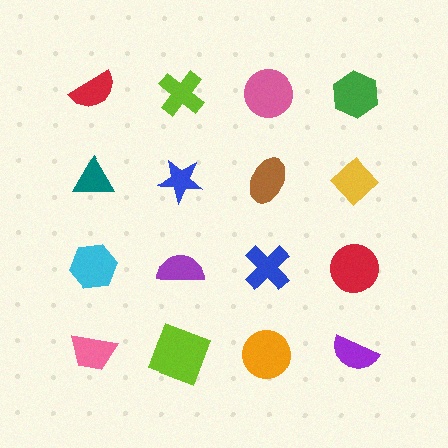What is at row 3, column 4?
A red circle.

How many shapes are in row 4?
4 shapes.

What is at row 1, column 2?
A lime cross.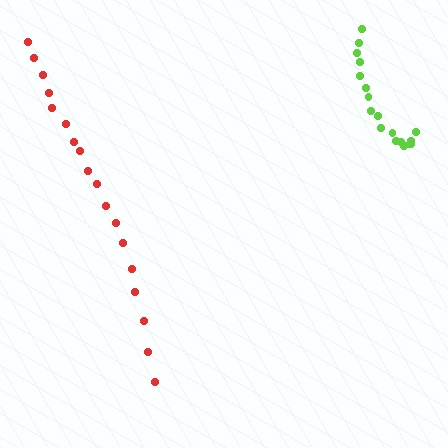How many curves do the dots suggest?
There are 2 distinct paths.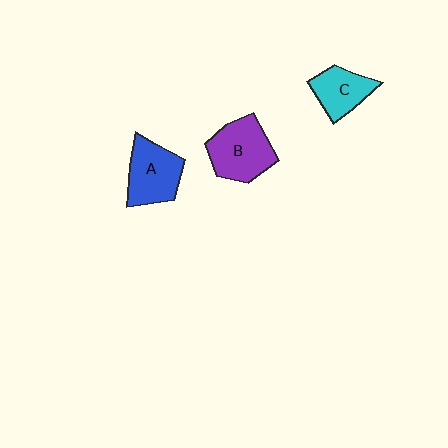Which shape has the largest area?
Shape B (purple).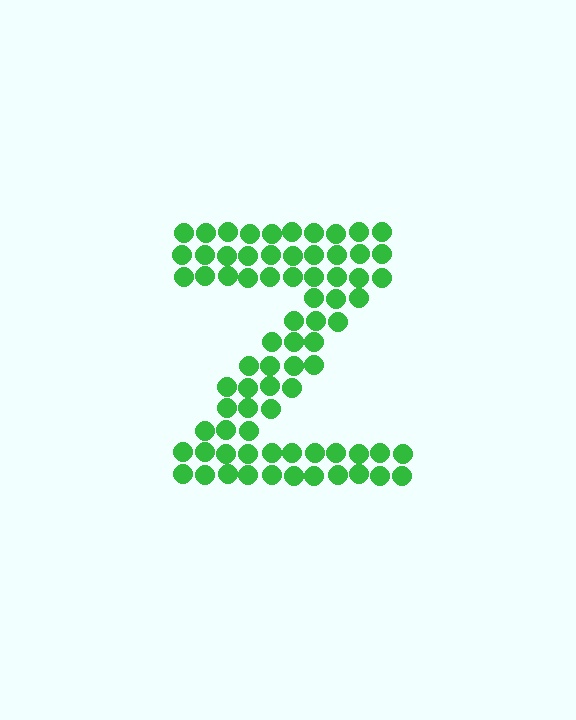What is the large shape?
The large shape is the letter Z.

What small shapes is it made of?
It is made of small circles.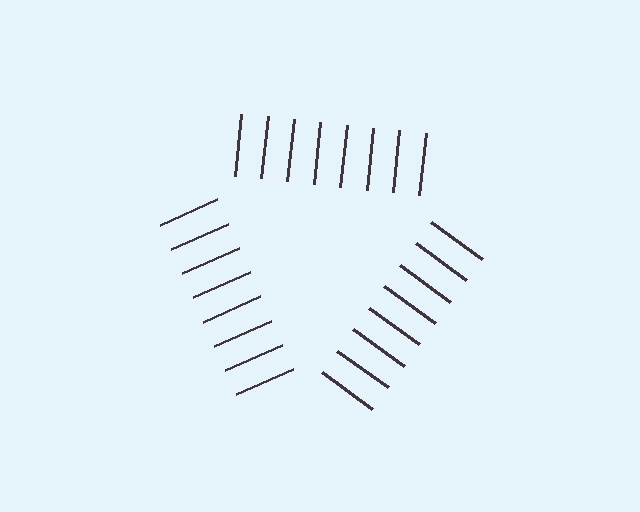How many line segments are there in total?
24 — 8 along each of the 3 edges.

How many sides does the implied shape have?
3 sides — the line-ends trace a triangle.